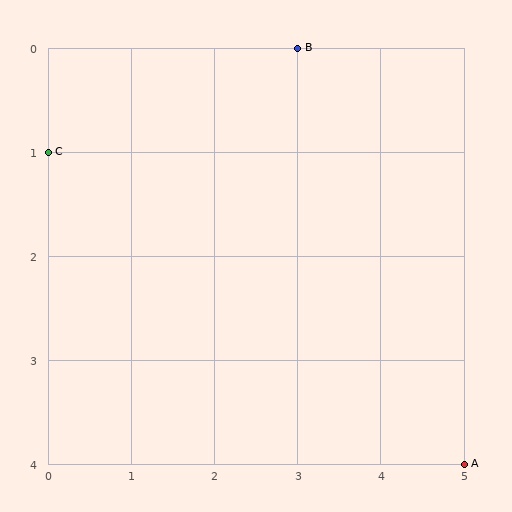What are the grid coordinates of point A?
Point A is at grid coordinates (5, 4).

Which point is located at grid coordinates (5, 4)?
Point A is at (5, 4).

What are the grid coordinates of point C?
Point C is at grid coordinates (0, 1).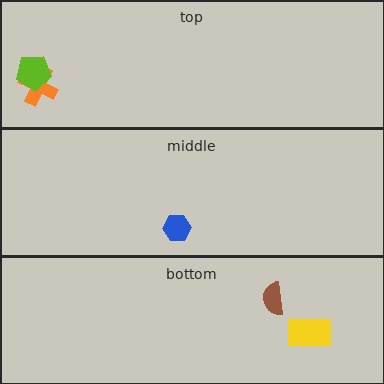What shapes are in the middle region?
The blue hexagon.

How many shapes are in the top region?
2.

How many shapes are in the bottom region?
2.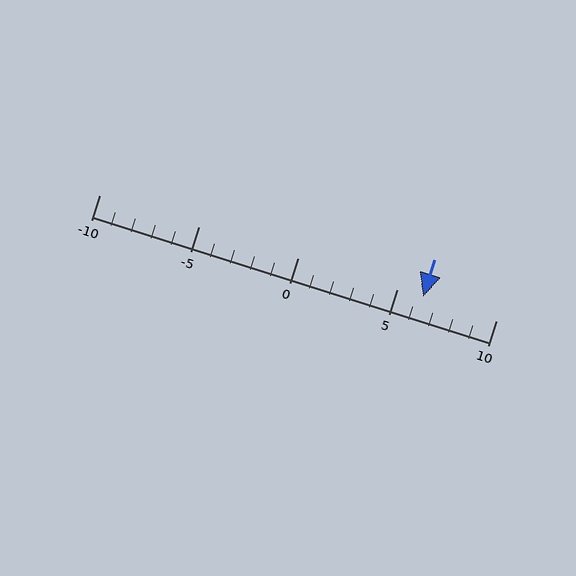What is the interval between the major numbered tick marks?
The major tick marks are spaced 5 units apart.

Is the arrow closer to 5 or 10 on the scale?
The arrow is closer to 5.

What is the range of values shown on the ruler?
The ruler shows values from -10 to 10.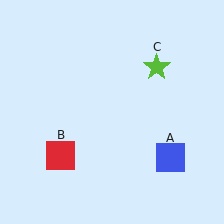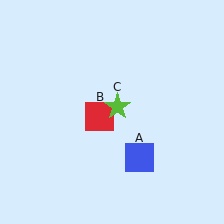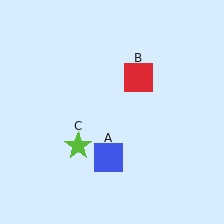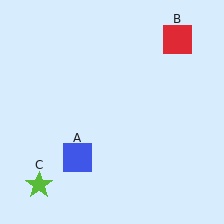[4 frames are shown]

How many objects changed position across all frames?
3 objects changed position: blue square (object A), red square (object B), lime star (object C).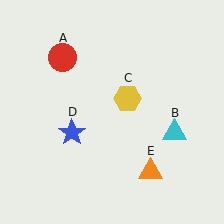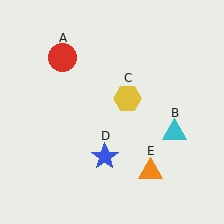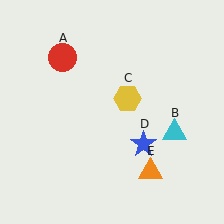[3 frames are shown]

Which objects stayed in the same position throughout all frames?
Red circle (object A) and cyan triangle (object B) and yellow hexagon (object C) and orange triangle (object E) remained stationary.